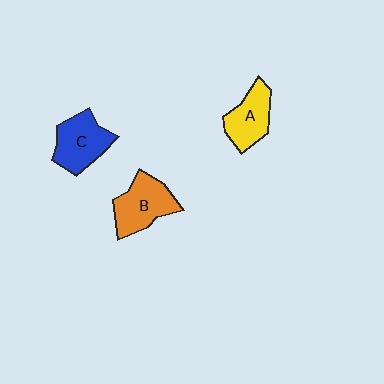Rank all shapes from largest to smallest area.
From largest to smallest: B (orange), C (blue), A (yellow).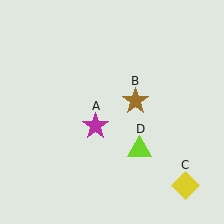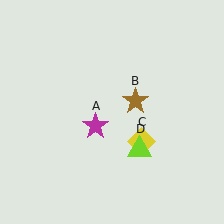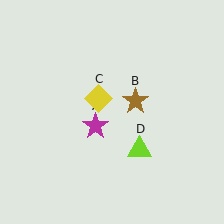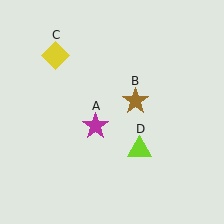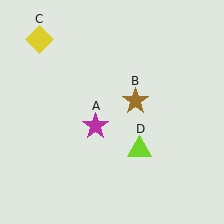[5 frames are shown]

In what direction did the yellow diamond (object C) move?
The yellow diamond (object C) moved up and to the left.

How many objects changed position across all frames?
1 object changed position: yellow diamond (object C).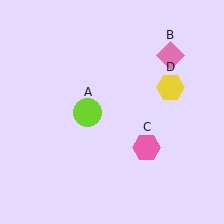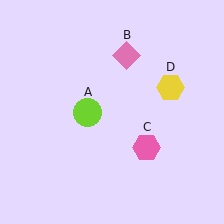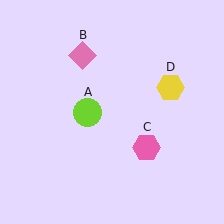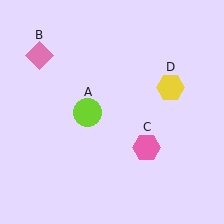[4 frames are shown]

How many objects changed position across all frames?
1 object changed position: pink diamond (object B).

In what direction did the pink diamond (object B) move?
The pink diamond (object B) moved left.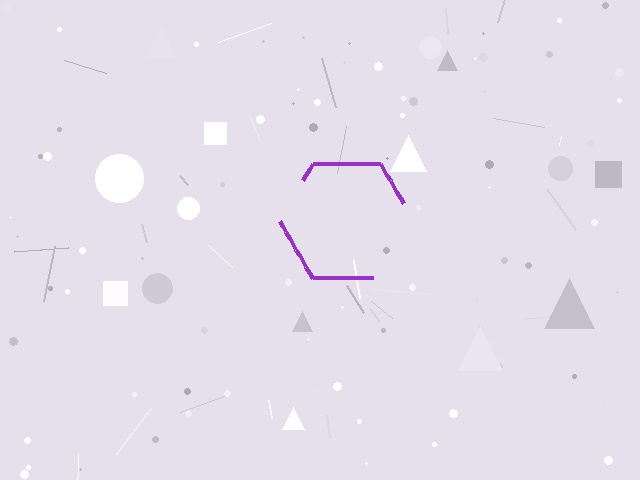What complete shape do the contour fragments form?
The contour fragments form a hexagon.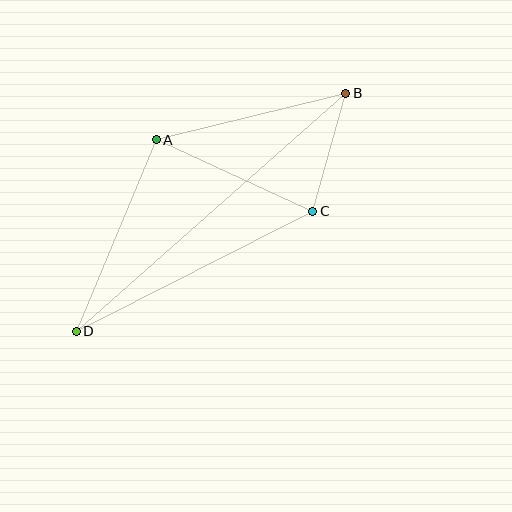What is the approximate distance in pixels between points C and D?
The distance between C and D is approximately 265 pixels.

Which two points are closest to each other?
Points B and C are closest to each other.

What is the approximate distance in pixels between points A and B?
The distance between A and B is approximately 195 pixels.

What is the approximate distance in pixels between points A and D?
The distance between A and D is approximately 208 pixels.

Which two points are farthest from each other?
Points B and D are farthest from each other.